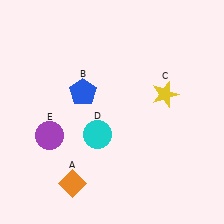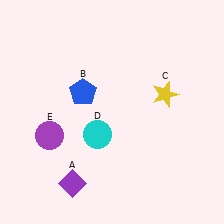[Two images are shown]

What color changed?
The diamond (A) changed from orange in Image 1 to purple in Image 2.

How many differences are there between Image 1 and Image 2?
There is 1 difference between the two images.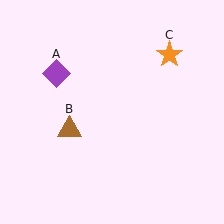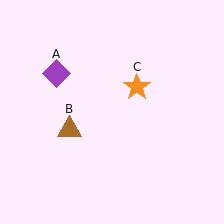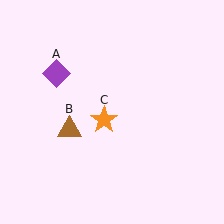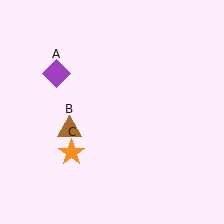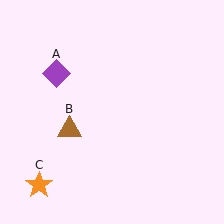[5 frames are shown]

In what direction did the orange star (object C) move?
The orange star (object C) moved down and to the left.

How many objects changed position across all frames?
1 object changed position: orange star (object C).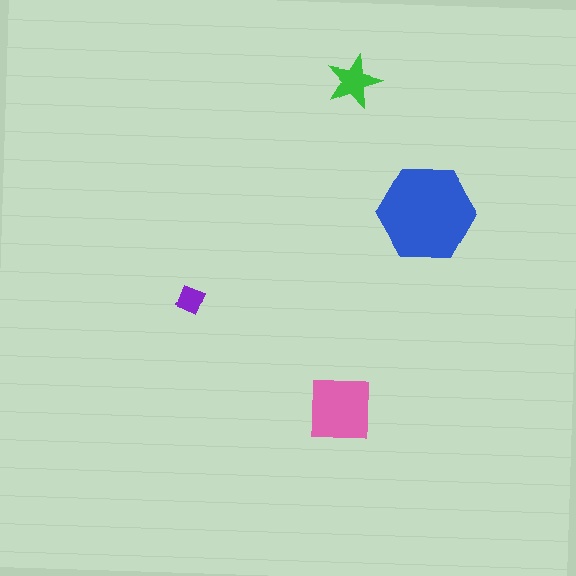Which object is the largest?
The blue hexagon.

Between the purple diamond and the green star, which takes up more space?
The green star.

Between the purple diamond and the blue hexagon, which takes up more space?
The blue hexagon.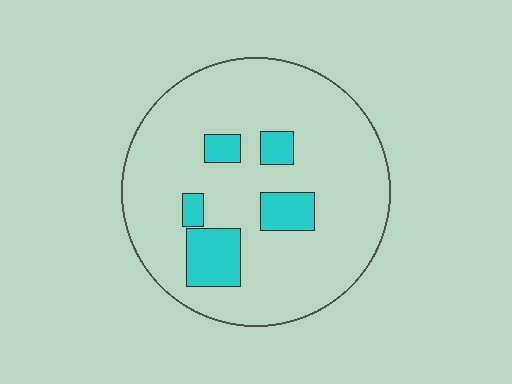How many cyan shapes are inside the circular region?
5.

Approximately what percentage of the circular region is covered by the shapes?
Approximately 15%.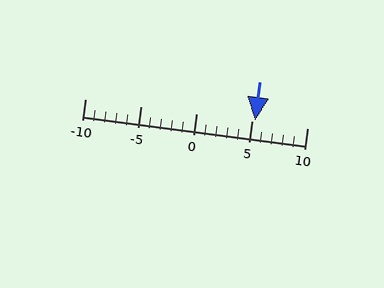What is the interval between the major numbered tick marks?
The major tick marks are spaced 5 units apart.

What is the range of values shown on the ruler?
The ruler shows values from -10 to 10.